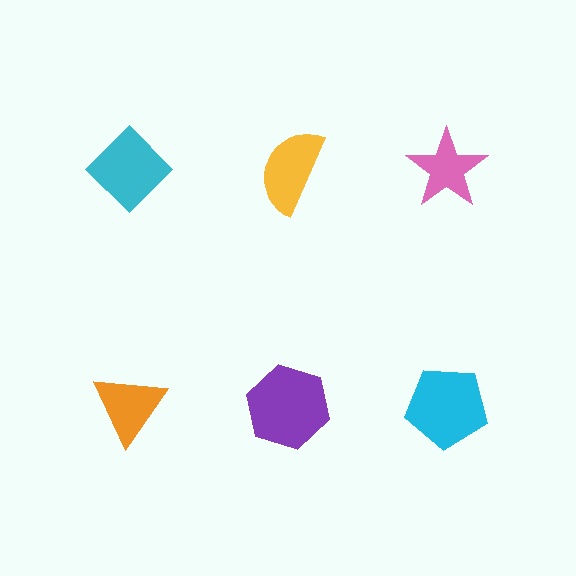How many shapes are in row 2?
3 shapes.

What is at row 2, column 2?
A purple hexagon.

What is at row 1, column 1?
A cyan diamond.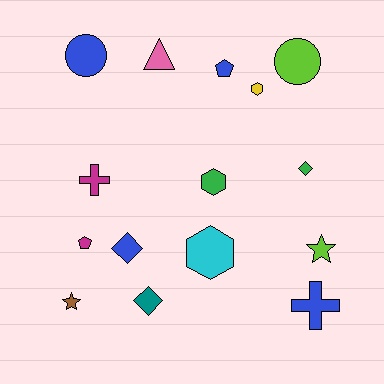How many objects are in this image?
There are 15 objects.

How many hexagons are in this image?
There are 3 hexagons.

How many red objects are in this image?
There are no red objects.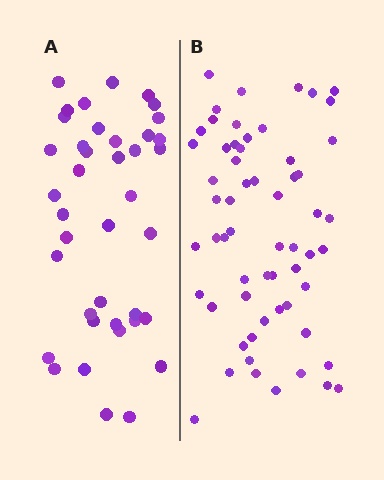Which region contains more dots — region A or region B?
Region B (the right region) has more dots.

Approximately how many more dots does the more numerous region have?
Region B has approximately 20 more dots than region A.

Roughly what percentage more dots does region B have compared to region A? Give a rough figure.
About 50% more.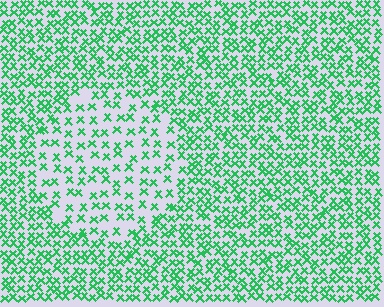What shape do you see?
I see a circle.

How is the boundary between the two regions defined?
The boundary is defined by a change in element density (approximately 2.0x ratio). All elements are the same color, size, and shape.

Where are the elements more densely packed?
The elements are more densely packed outside the circle boundary.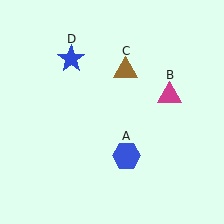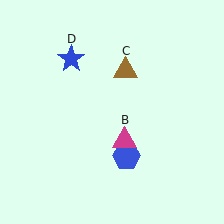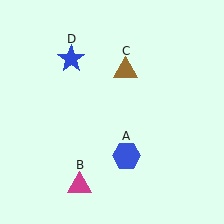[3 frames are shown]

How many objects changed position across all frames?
1 object changed position: magenta triangle (object B).